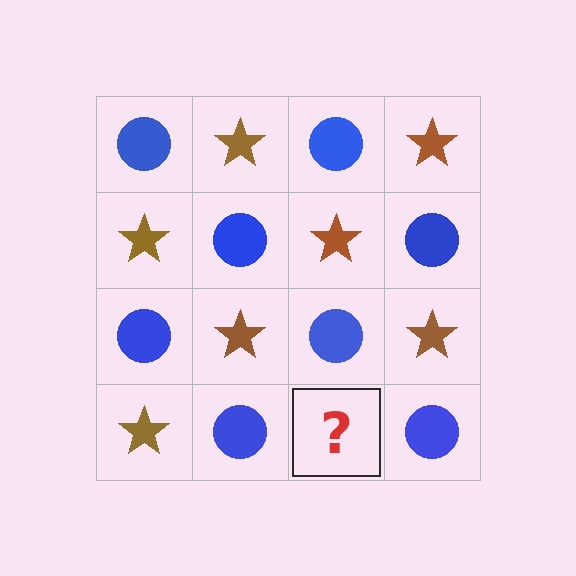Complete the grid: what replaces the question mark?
The question mark should be replaced with a brown star.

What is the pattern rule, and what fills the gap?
The rule is that it alternates blue circle and brown star in a checkerboard pattern. The gap should be filled with a brown star.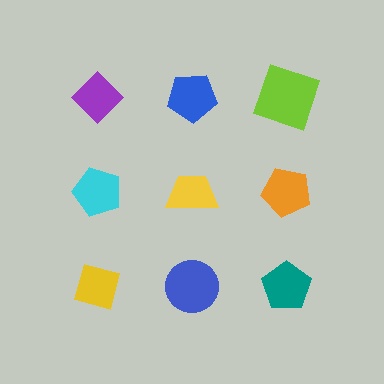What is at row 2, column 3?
An orange pentagon.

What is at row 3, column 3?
A teal pentagon.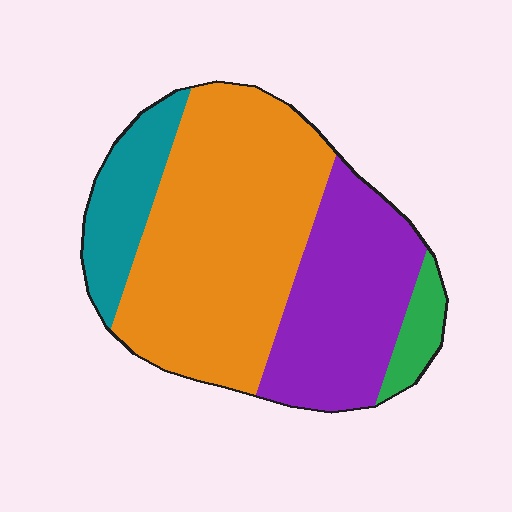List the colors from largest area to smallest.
From largest to smallest: orange, purple, teal, green.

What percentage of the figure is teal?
Teal covers 13% of the figure.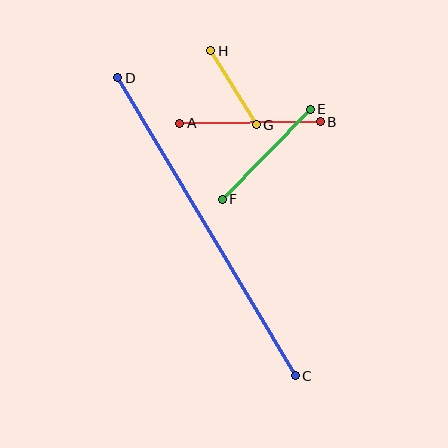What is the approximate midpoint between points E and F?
The midpoint is at approximately (266, 154) pixels.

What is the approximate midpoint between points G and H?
The midpoint is at approximately (234, 88) pixels.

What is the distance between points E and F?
The distance is approximately 126 pixels.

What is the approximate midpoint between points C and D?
The midpoint is at approximately (207, 227) pixels.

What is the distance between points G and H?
The distance is approximately 87 pixels.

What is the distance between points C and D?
The distance is approximately 347 pixels.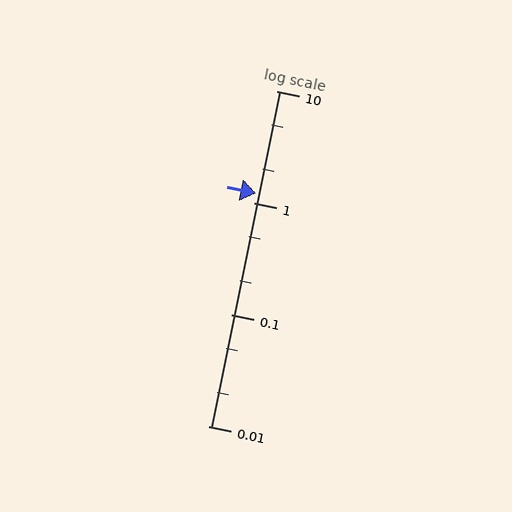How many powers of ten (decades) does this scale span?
The scale spans 3 decades, from 0.01 to 10.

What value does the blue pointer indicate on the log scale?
The pointer indicates approximately 1.2.